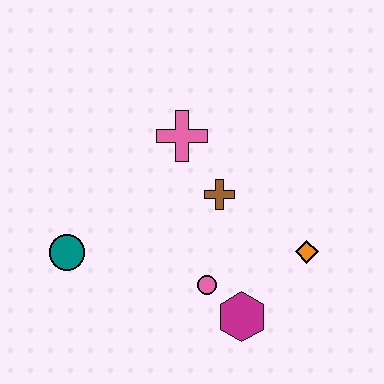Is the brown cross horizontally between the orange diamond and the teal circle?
Yes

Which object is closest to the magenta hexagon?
The pink circle is closest to the magenta hexagon.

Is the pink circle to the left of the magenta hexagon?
Yes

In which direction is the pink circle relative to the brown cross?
The pink circle is below the brown cross.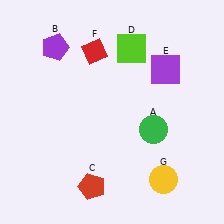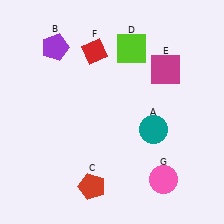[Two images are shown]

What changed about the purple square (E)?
In Image 1, E is purple. In Image 2, it changed to magenta.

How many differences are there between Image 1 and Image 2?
There are 3 differences between the two images.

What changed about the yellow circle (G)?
In Image 1, G is yellow. In Image 2, it changed to pink.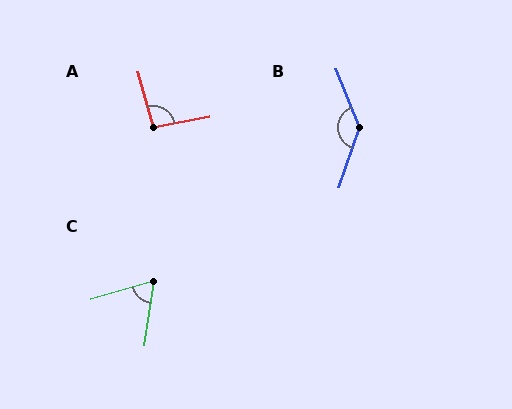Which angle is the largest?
B, at approximately 140 degrees.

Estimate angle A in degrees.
Approximately 95 degrees.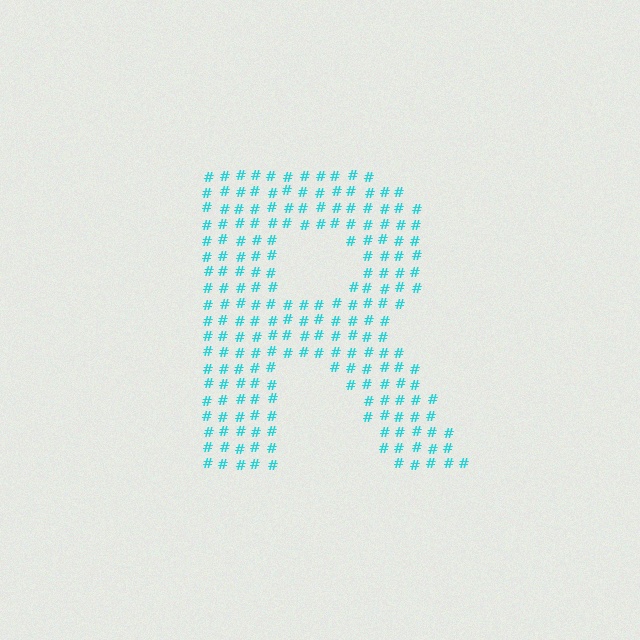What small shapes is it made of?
It is made of small hash symbols.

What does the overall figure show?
The overall figure shows the letter R.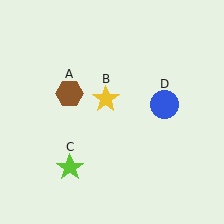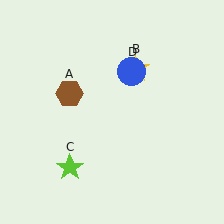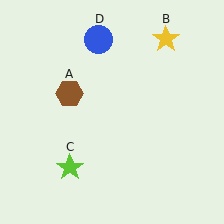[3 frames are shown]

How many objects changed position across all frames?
2 objects changed position: yellow star (object B), blue circle (object D).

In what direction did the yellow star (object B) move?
The yellow star (object B) moved up and to the right.